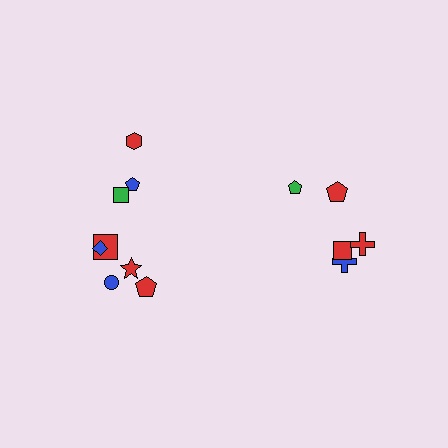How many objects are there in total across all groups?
There are 13 objects.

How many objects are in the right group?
There are 5 objects.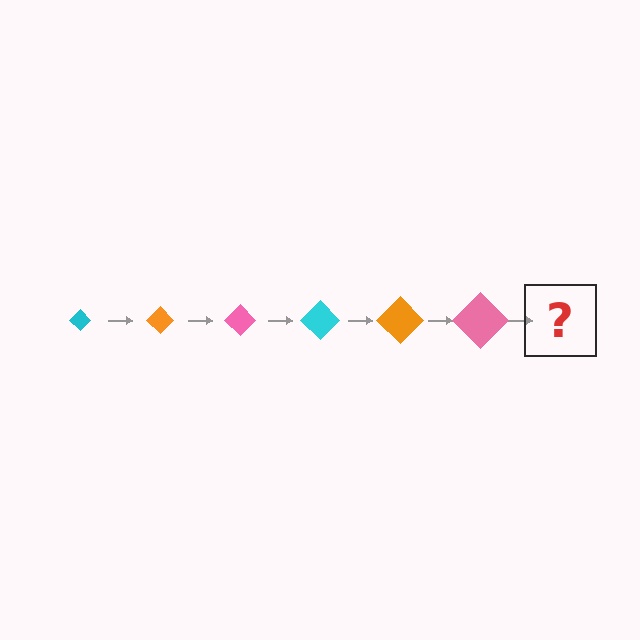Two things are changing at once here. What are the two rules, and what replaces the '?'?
The two rules are that the diamond grows larger each step and the color cycles through cyan, orange, and pink. The '?' should be a cyan diamond, larger than the previous one.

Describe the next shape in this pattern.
It should be a cyan diamond, larger than the previous one.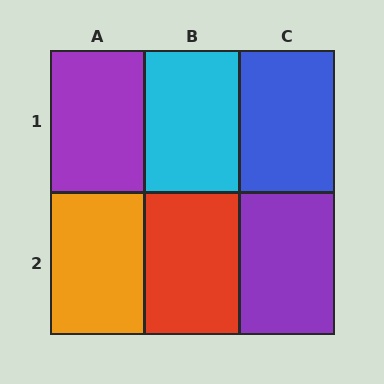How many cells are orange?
1 cell is orange.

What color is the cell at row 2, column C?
Purple.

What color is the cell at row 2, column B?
Red.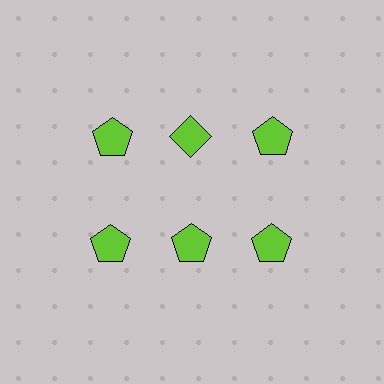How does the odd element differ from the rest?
It has a different shape: diamond instead of pentagon.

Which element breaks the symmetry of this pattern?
The lime diamond in the top row, second from left column breaks the symmetry. All other shapes are lime pentagons.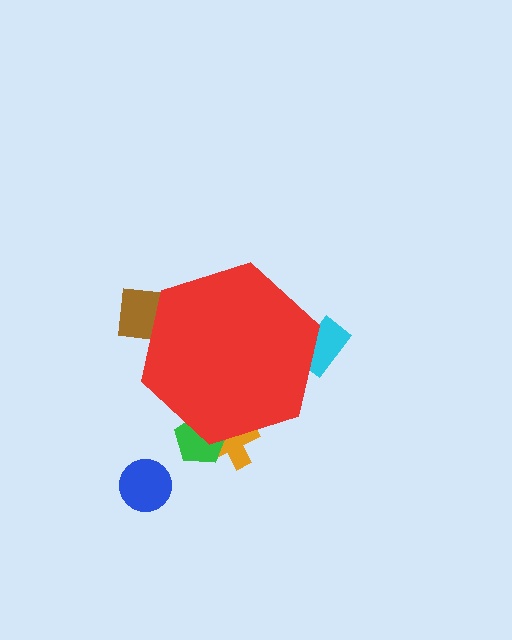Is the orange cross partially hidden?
Yes, the orange cross is partially hidden behind the red hexagon.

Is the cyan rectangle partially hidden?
Yes, the cyan rectangle is partially hidden behind the red hexagon.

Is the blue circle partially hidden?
No, the blue circle is fully visible.